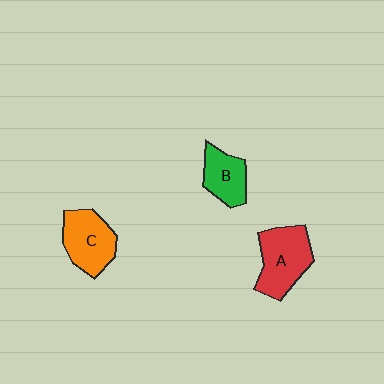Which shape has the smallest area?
Shape B (green).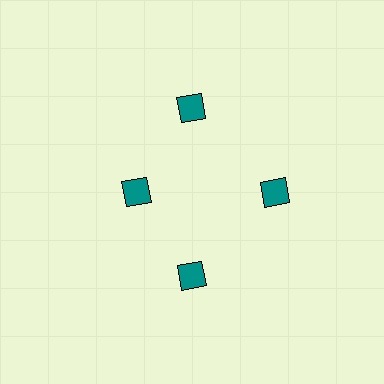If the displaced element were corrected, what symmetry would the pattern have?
It would have 4-fold rotational symmetry — the pattern would map onto itself every 90 degrees.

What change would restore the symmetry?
The symmetry would be restored by moving it outward, back onto the ring so that all 4 squares sit at equal angles and equal distance from the center.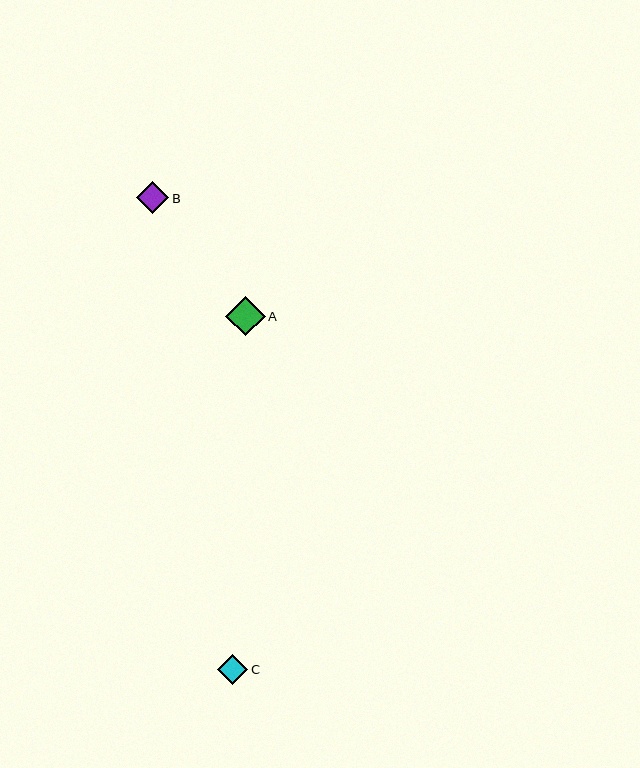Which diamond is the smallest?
Diamond C is the smallest with a size of approximately 30 pixels.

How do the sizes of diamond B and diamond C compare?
Diamond B and diamond C are approximately the same size.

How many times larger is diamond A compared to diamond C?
Diamond A is approximately 1.3 times the size of diamond C.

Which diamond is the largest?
Diamond A is the largest with a size of approximately 39 pixels.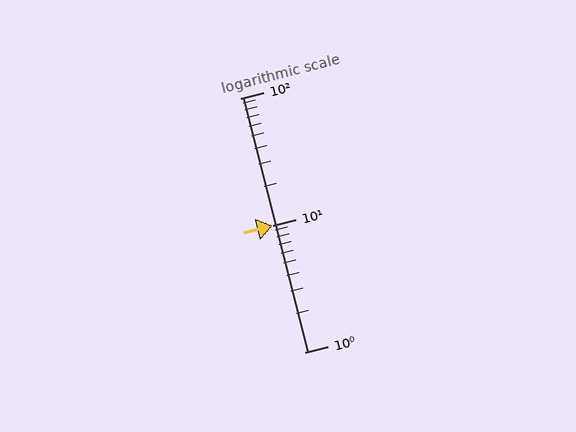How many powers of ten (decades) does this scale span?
The scale spans 2 decades, from 1 to 100.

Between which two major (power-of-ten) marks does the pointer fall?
The pointer is between 10 and 100.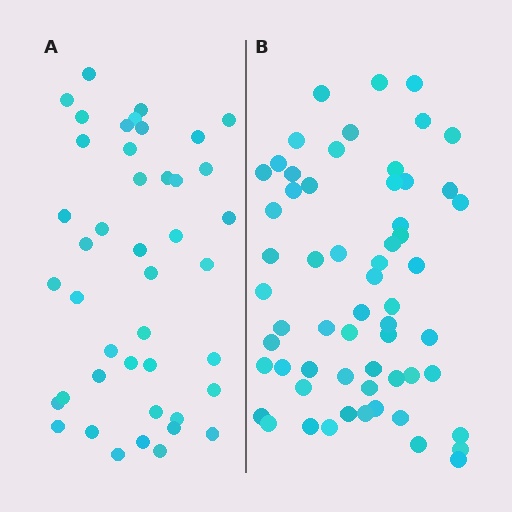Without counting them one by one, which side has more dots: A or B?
Region B (the right region) has more dots.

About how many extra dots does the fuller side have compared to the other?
Region B has approximately 15 more dots than region A.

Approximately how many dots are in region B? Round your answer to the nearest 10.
About 60 dots.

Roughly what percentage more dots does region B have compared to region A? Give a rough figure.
About 40% more.